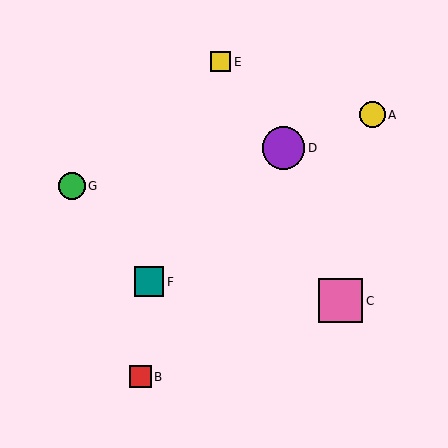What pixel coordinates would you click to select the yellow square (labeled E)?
Click at (221, 62) to select the yellow square E.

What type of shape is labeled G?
Shape G is a green circle.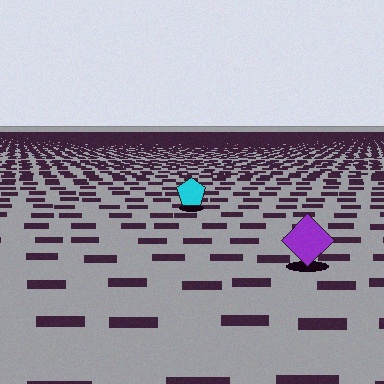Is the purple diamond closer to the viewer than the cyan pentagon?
Yes. The purple diamond is closer — you can tell from the texture gradient: the ground texture is coarser near it.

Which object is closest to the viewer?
The purple diamond is closest. The texture marks near it are larger and more spread out.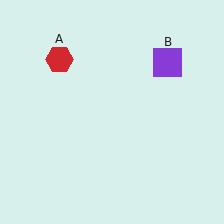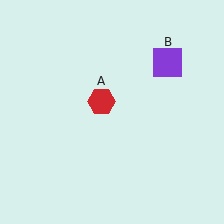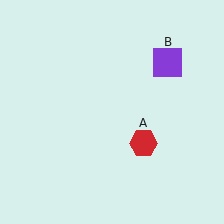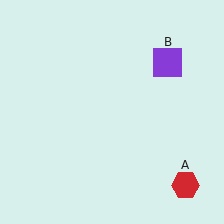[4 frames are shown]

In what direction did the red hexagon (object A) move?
The red hexagon (object A) moved down and to the right.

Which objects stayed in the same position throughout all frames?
Purple square (object B) remained stationary.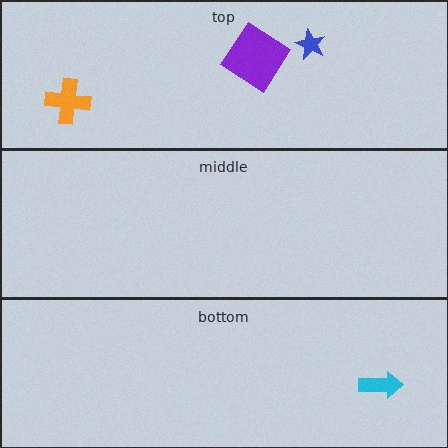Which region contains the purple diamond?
The top region.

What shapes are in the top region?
The orange cross, the blue star, the purple diamond.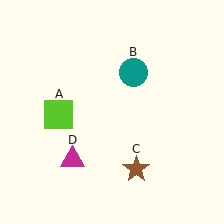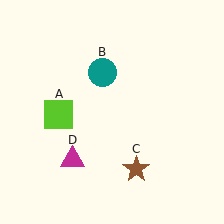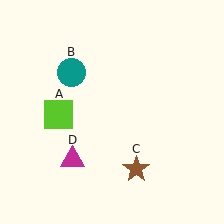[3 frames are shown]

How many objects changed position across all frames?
1 object changed position: teal circle (object B).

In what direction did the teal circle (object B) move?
The teal circle (object B) moved left.